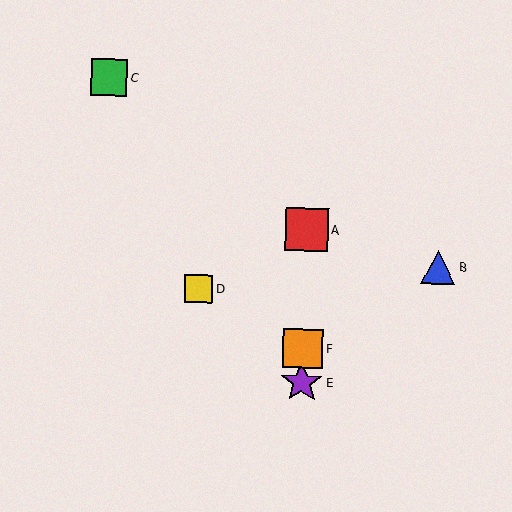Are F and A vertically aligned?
Yes, both are at x≈303.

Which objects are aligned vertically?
Objects A, E, F are aligned vertically.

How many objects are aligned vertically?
3 objects (A, E, F) are aligned vertically.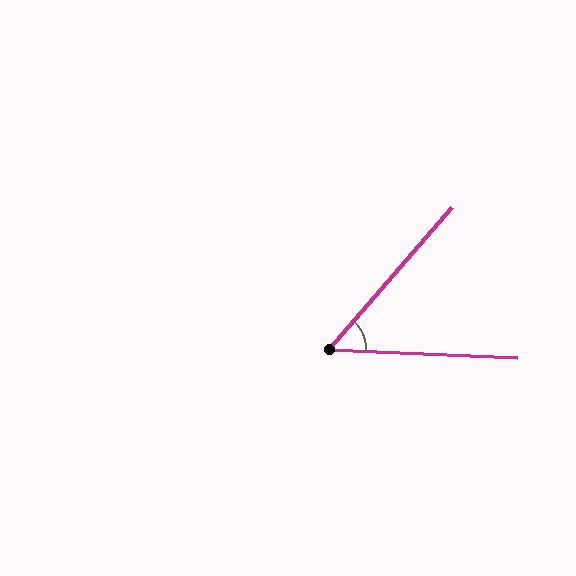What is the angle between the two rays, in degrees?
Approximately 52 degrees.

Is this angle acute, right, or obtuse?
It is acute.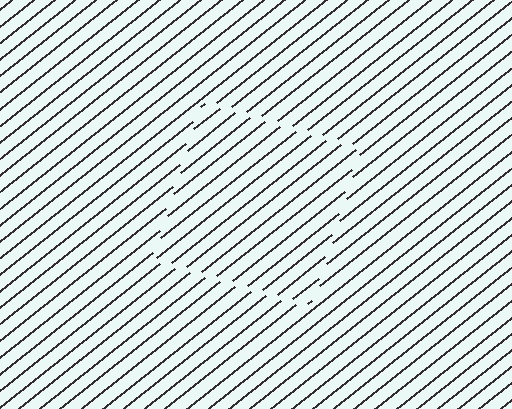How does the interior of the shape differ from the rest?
The interior of the shape contains the same grating, shifted by half a period — the contour is defined by the phase discontinuity where line-ends from the inner and outer gratings abut.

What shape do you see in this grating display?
An illusory square. The interior of the shape contains the same grating, shifted by half a period — the contour is defined by the phase discontinuity where line-ends from the inner and outer gratings abut.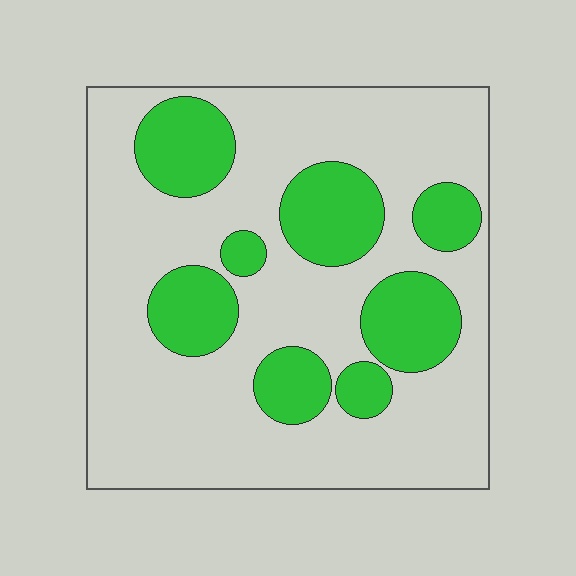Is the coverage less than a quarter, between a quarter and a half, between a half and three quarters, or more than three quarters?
Between a quarter and a half.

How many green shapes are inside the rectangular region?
8.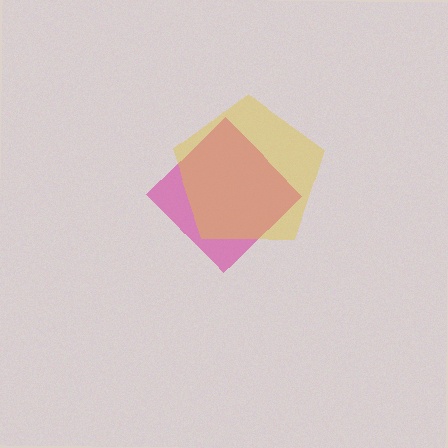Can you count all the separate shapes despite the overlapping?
Yes, there are 2 separate shapes.